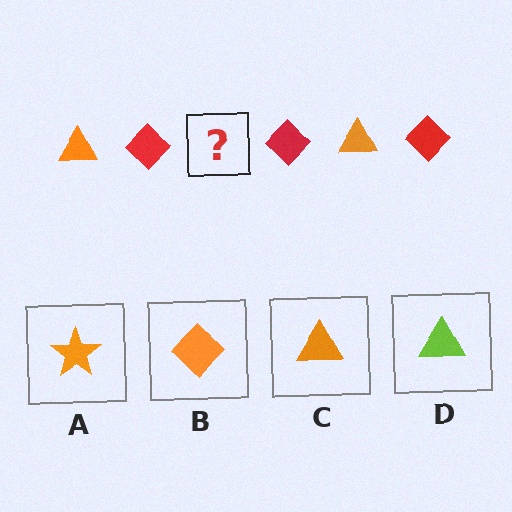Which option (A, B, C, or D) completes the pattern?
C.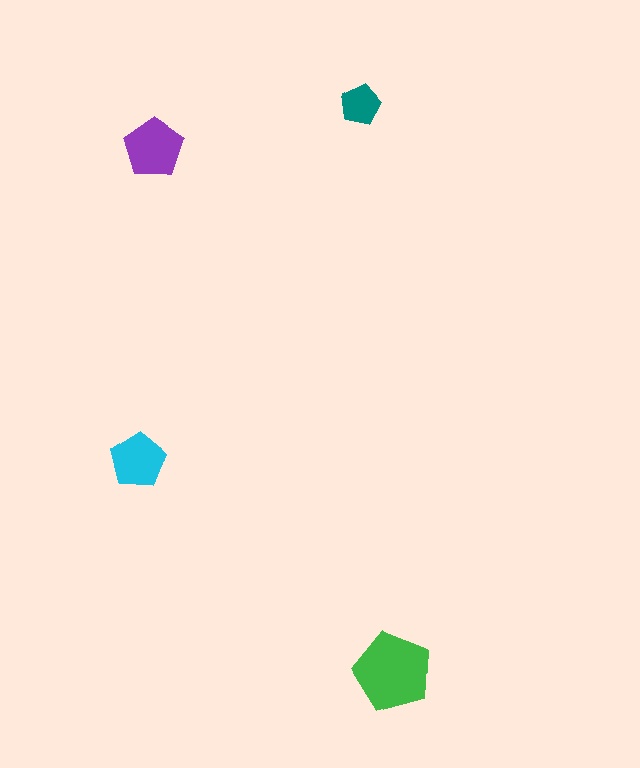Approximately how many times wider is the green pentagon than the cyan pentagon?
About 1.5 times wider.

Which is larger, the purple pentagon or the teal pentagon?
The purple one.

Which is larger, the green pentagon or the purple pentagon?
The green one.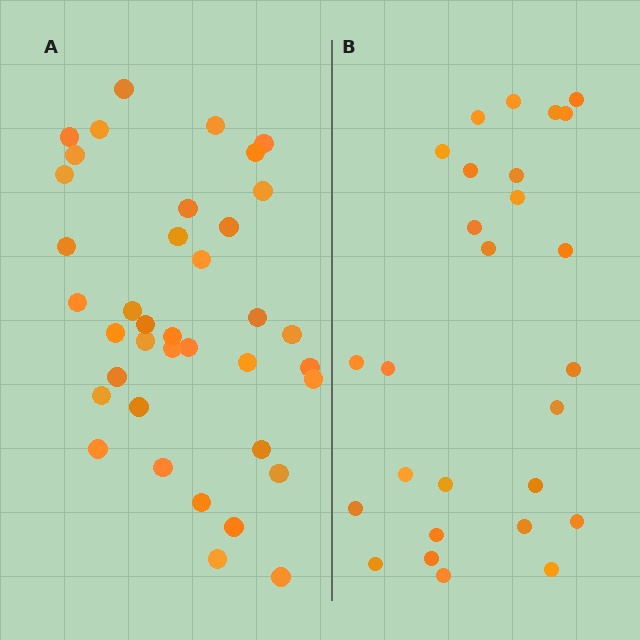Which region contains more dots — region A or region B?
Region A (the left region) has more dots.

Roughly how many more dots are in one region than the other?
Region A has roughly 12 or so more dots than region B.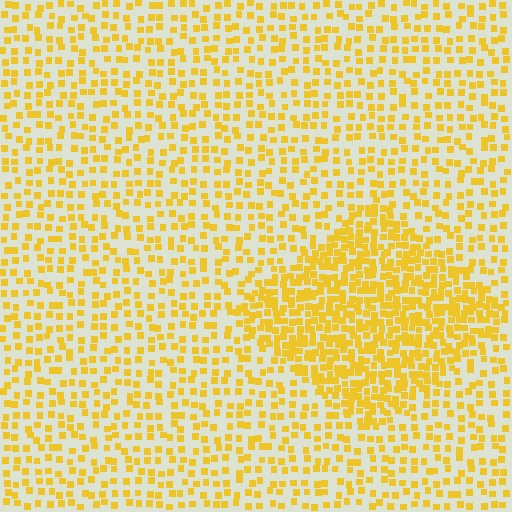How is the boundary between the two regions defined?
The boundary is defined by a change in element density (approximately 2.1x ratio). All elements are the same color, size, and shape.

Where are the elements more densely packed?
The elements are more densely packed inside the diamond boundary.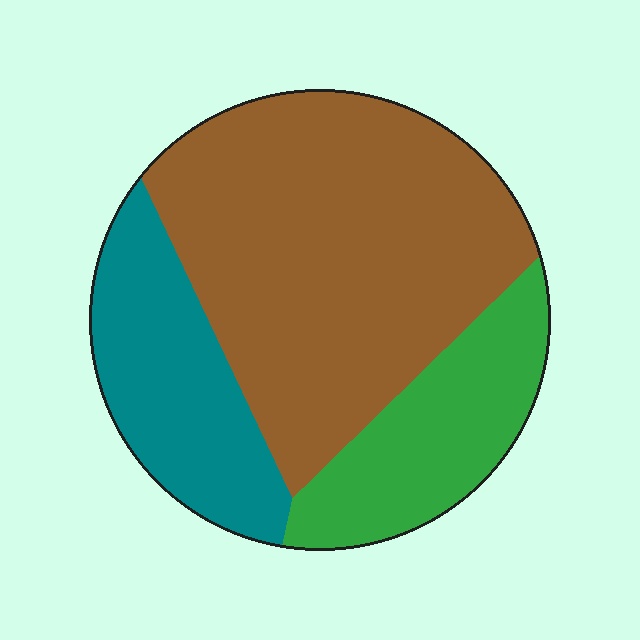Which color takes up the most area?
Brown, at roughly 55%.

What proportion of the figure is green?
Green covers around 20% of the figure.